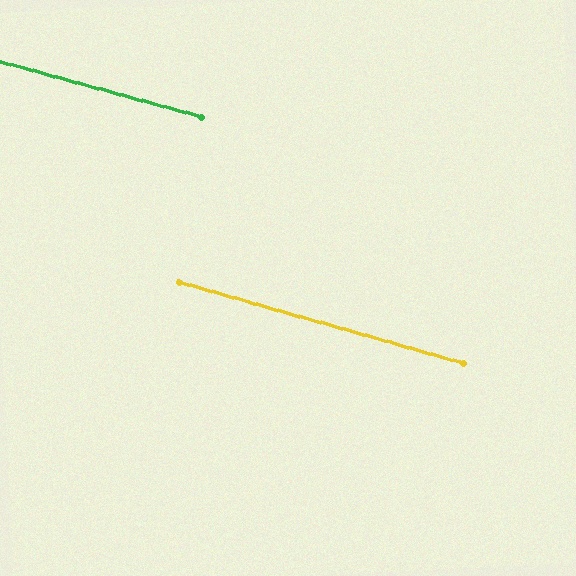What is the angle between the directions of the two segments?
Approximately 1 degree.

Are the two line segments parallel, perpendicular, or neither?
Parallel — their directions differ by only 0.9°.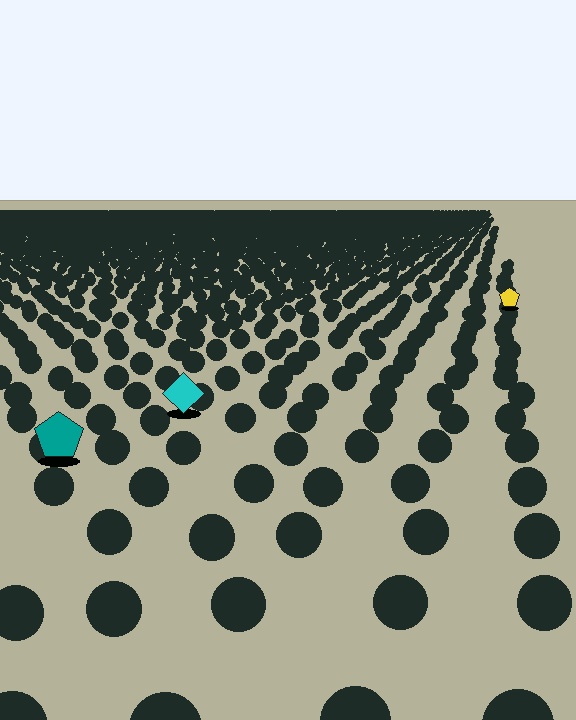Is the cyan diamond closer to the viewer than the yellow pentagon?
Yes. The cyan diamond is closer — you can tell from the texture gradient: the ground texture is coarser near it.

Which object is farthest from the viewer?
The yellow pentagon is farthest from the viewer. It appears smaller and the ground texture around it is denser.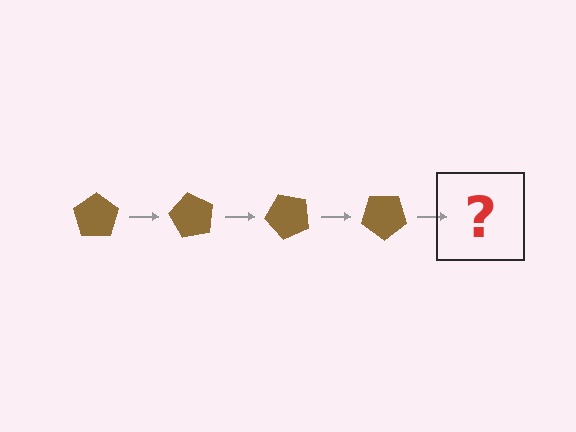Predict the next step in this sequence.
The next step is a brown pentagon rotated 240 degrees.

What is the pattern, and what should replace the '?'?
The pattern is that the pentagon rotates 60 degrees each step. The '?' should be a brown pentagon rotated 240 degrees.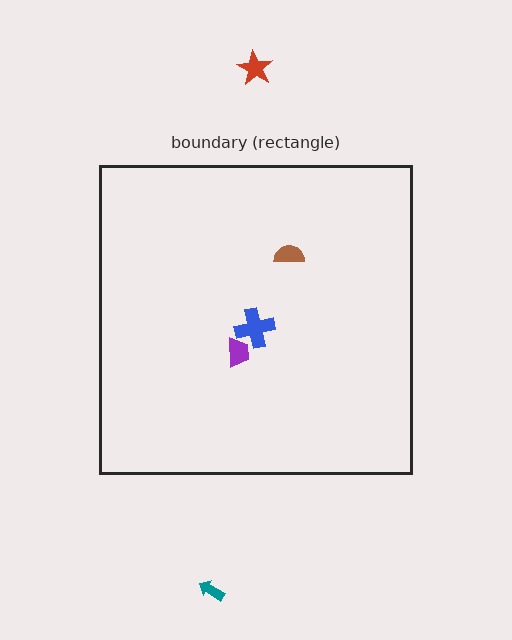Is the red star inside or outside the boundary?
Outside.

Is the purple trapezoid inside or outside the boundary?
Inside.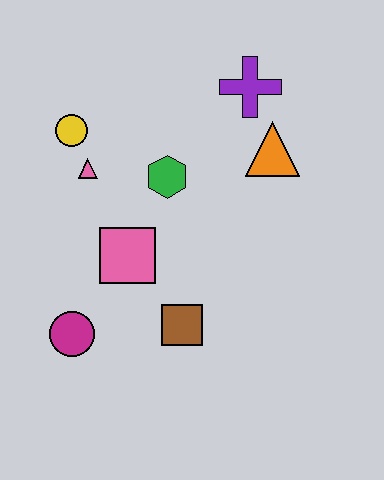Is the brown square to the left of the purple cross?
Yes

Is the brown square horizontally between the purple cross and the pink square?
Yes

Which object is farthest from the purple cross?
The magenta circle is farthest from the purple cross.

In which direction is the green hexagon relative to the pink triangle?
The green hexagon is to the right of the pink triangle.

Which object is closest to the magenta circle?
The pink square is closest to the magenta circle.